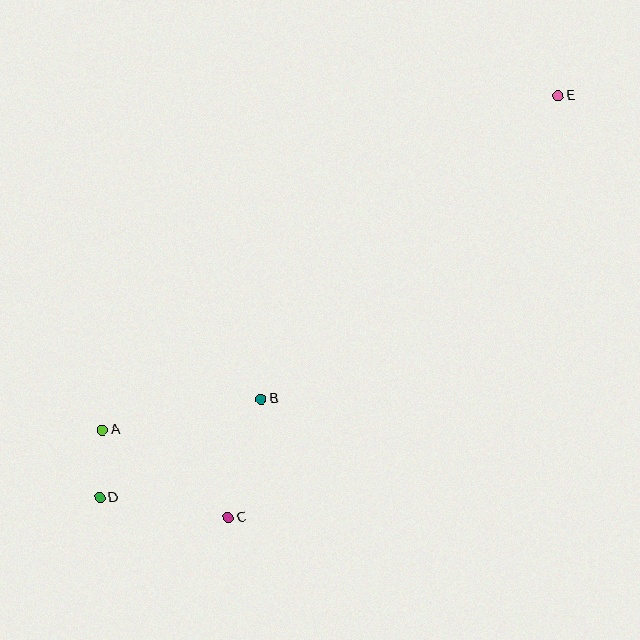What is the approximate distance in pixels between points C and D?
The distance between C and D is approximately 130 pixels.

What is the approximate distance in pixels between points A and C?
The distance between A and C is approximately 153 pixels.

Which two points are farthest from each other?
Points D and E are farthest from each other.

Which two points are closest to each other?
Points A and D are closest to each other.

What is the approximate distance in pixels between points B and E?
The distance between B and E is approximately 425 pixels.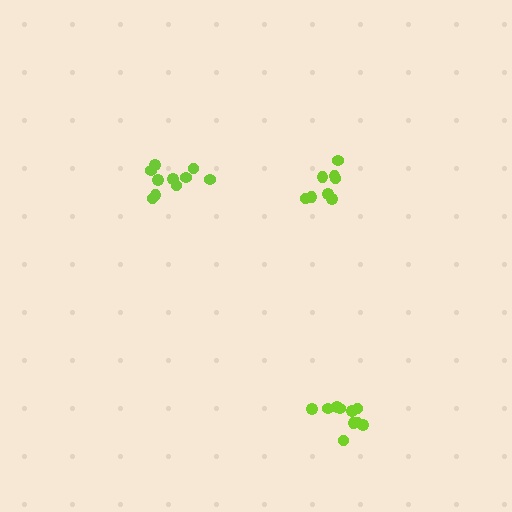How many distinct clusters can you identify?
There are 3 distinct clusters.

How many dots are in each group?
Group 1: 8 dots, Group 2: 10 dots, Group 3: 10 dots (28 total).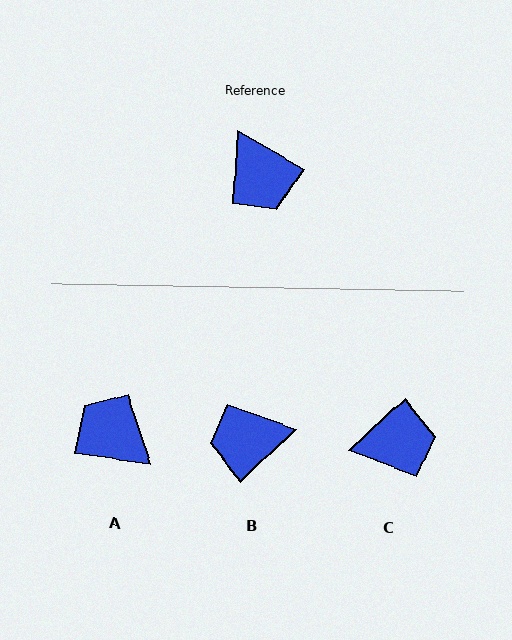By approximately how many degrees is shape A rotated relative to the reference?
Approximately 158 degrees clockwise.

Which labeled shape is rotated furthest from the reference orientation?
A, about 158 degrees away.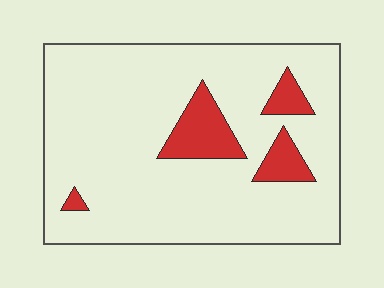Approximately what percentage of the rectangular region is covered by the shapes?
Approximately 10%.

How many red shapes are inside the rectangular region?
4.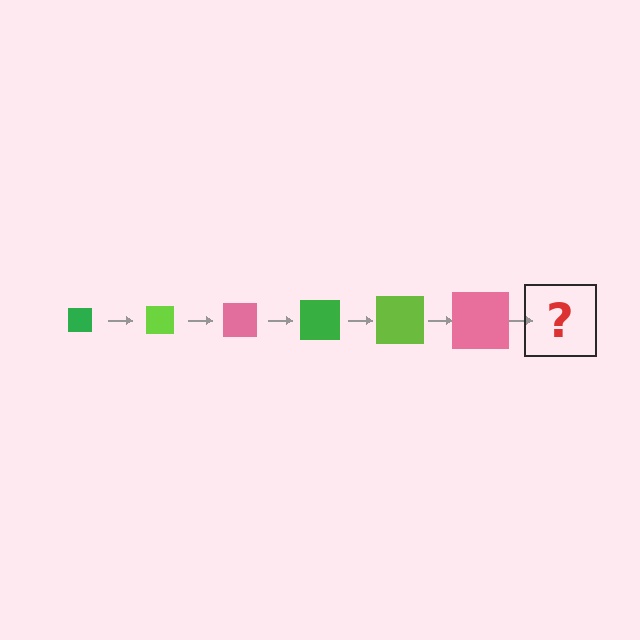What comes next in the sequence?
The next element should be a green square, larger than the previous one.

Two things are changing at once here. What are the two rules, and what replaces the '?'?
The two rules are that the square grows larger each step and the color cycles through green, lime, and pink. The '?' should be a green square, larger than the previous one.